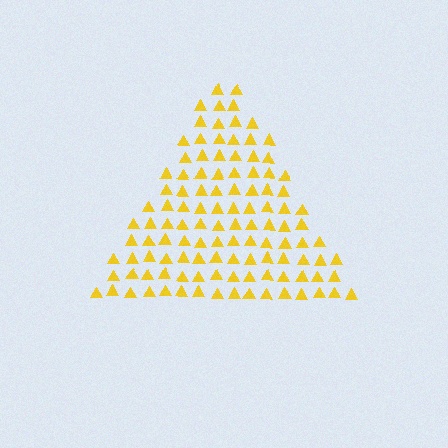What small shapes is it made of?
It is made of small triangles.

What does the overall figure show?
The overall figure shows a triangle.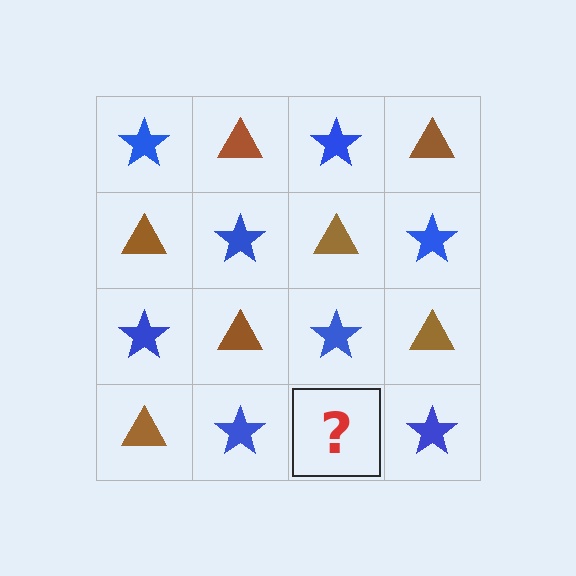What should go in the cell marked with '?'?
The missing cell should contain a brown triangle.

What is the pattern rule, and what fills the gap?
The rule is that it alternates blue star and brown triangle in a checkerboard pattern. The gap should be filled with a brown triangle.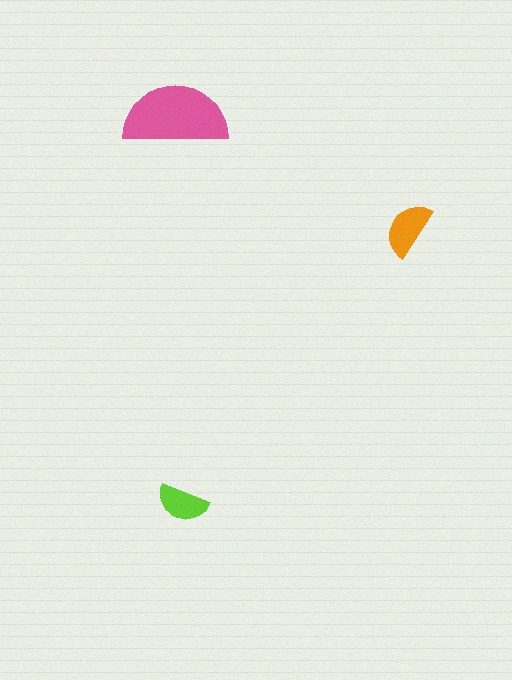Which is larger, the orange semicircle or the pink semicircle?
The pink one.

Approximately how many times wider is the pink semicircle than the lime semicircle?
About 2 times wider.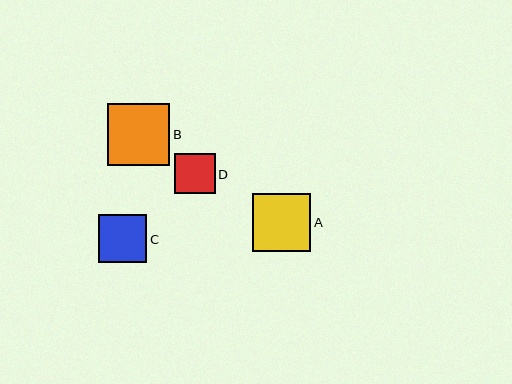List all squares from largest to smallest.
From largest to smallest: B, A, C, D.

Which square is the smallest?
Square D is the smallest with a size of approximately 41 pixels.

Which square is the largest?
Square B is the largest with a size of approximately 62 pixels.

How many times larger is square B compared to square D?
Square B is approximately 1.5 times the size of square D.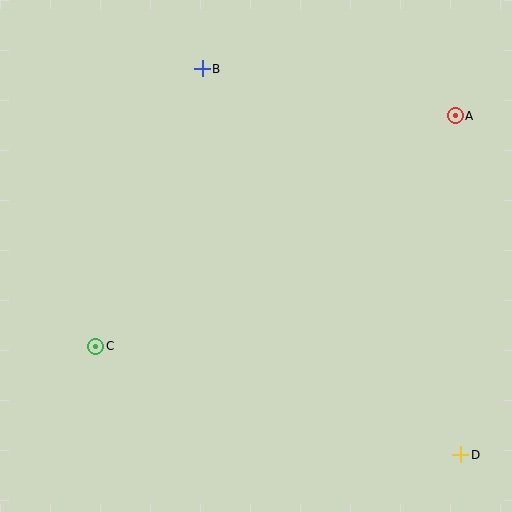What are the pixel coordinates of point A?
Point A is at (455, 116).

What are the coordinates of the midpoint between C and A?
The midpoint between C and A is at (275, 231).